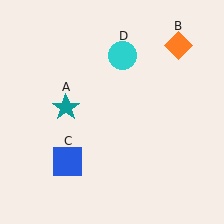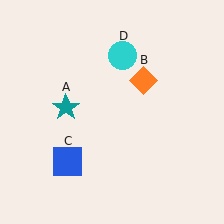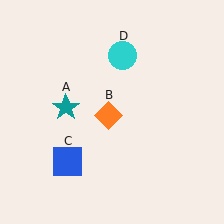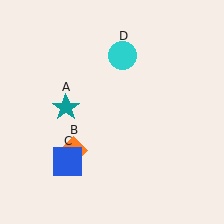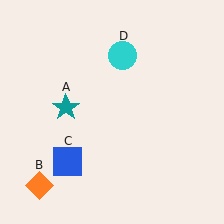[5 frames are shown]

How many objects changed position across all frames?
1 object changed position: orange diamond (object B).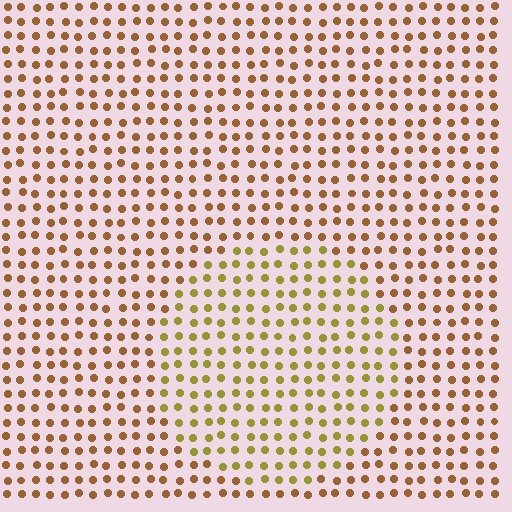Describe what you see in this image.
The image is filled with small brown elements in a uniform arrangement. A circle-shaped region is visible where the elements are tinted to a slightly different hue, forming a subtle color boundary.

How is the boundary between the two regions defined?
The boundary is defined purely by a slight shift in hue (about 35 degrees). Spacing, size, and orientation are identical on both sides.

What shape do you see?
I see a circle.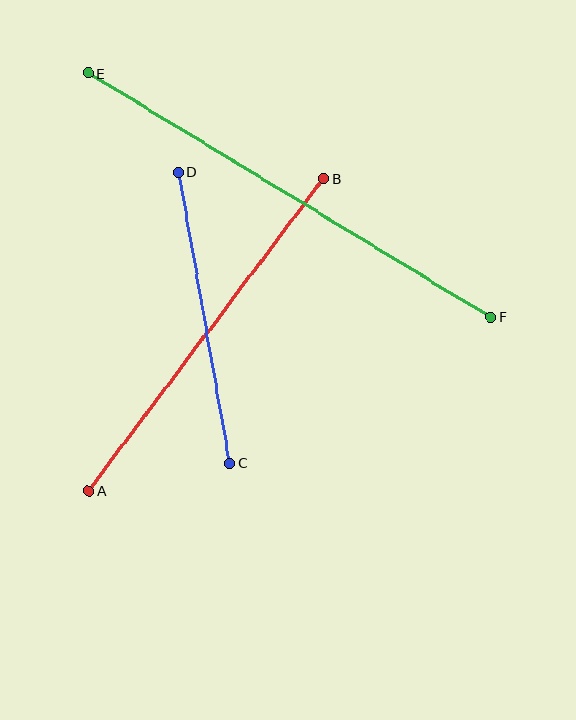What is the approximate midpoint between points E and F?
The midpoint is at approximately (289, 195) pixels.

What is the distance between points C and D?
The distance is approximately 295 pixels.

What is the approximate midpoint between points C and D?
The midpoint is at approximately (204, 318) pixels.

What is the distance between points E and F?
The distance is approximately 470 pixels.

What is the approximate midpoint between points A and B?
The midpoint is at approximately (206, 334) pixels.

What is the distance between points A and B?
The distance is approximately 391 pixels.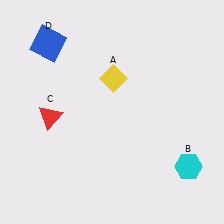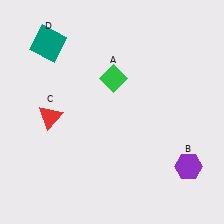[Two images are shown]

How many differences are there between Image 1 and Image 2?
There are 3 differences between the two images.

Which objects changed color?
A changed from yellow to green. B changed from cyan to purple. D changed from blue to teal.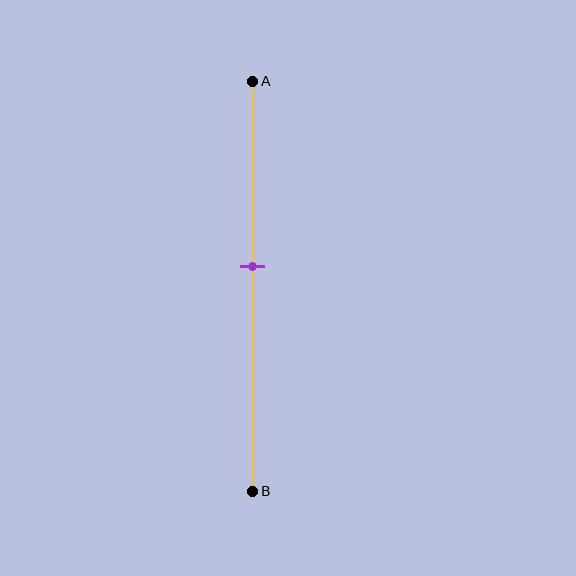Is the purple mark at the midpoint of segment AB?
No, the mark is at about 45% from A, not at the 50% midpoint.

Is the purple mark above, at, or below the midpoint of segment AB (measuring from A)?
The purple mark is above the midpoint of segment AB.